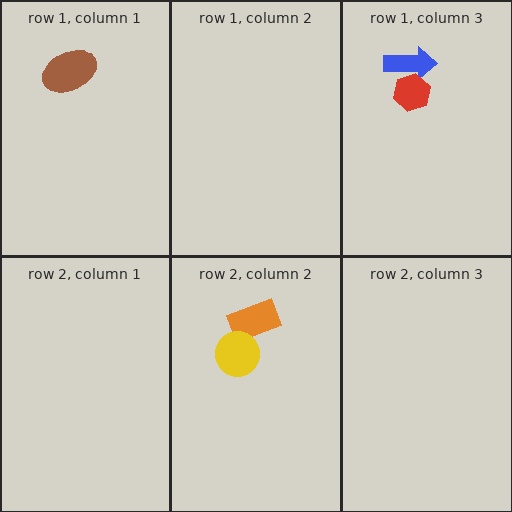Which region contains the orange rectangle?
The row 2, column 2 region.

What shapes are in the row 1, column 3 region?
The blue arrow, the red hexagon.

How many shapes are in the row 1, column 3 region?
2.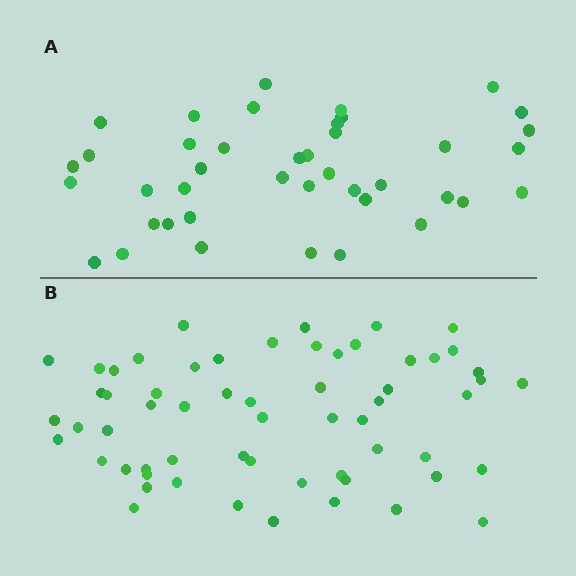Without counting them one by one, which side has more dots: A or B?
Region B (the bottom region) has more dots.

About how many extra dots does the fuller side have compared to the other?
Region B has approximately 20 more dots than region A.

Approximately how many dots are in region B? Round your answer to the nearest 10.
About 60 dots.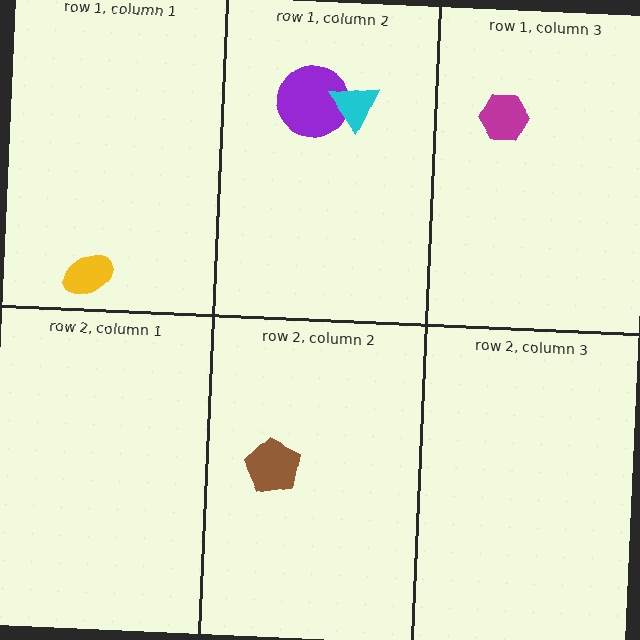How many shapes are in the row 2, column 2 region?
1.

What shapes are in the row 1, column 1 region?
The yellow ellipse.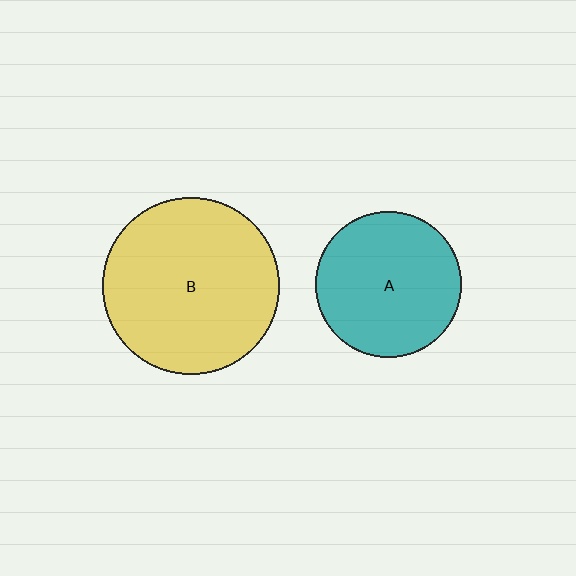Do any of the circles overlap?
No, none of the circles overlap.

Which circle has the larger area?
Circle B (yellow).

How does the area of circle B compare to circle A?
Approximately 1.5 times.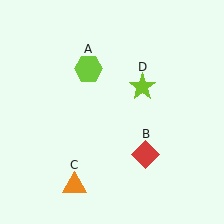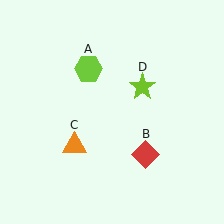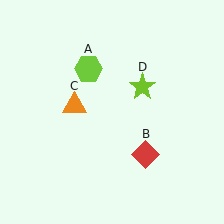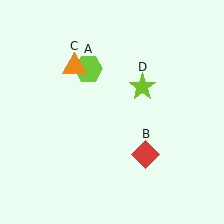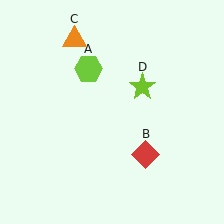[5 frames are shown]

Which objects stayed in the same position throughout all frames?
Lime hexagon (object A) and red diamond (object B) and lime star (object D) remained stationary.